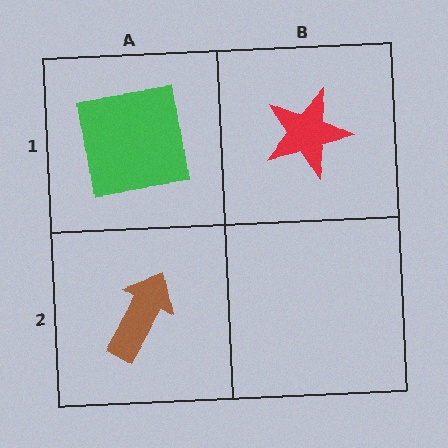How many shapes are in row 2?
1 shape.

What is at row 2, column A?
A brown arrow.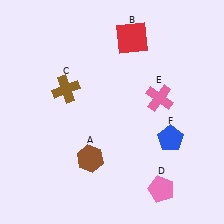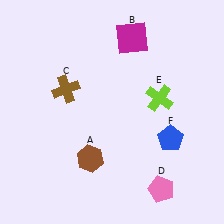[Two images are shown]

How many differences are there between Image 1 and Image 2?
There are 2 differences between the two images.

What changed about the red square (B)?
In Image 1, B is red. In Image 2, it changed to magenta.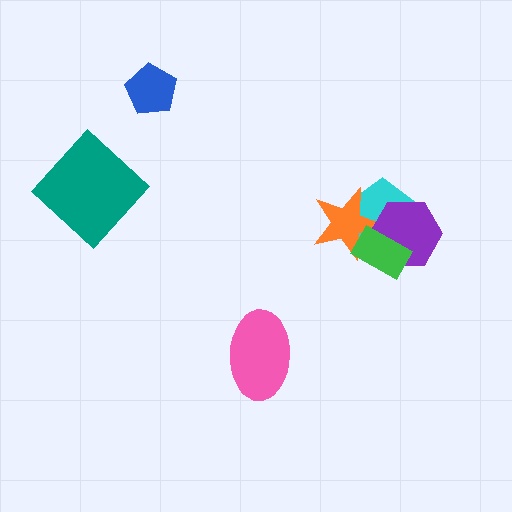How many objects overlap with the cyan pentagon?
3 objects overlap with the cyan pentagon.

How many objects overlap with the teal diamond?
0 objects overlap with the teal diamond.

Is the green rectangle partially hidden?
No, no other shape covers it.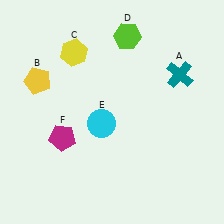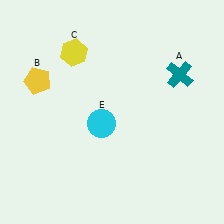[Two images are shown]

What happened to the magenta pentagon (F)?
The magenta pentagon (F) was removed in Image 2. It was in the bottom-left area of Image 1.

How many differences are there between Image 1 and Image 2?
There are 2 differences between the two images.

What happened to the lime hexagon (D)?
The lime hexagon (D) was removed in Image 2. It was in the top-right area of Image 1.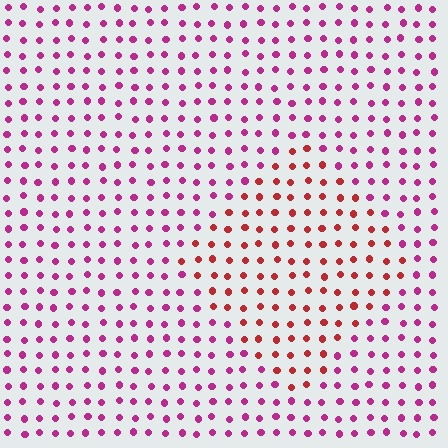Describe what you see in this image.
The image is filled with small magenta elements in a uniform arrangement. A diamond-shaped region is visible where the elements are tinted to a slightly different hue, forming a subtle color boundary.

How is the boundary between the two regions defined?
The boundary is defined purely by a slight shift in hue (about 38 degrees). Spacing, size, and orientation are identical on both sides.